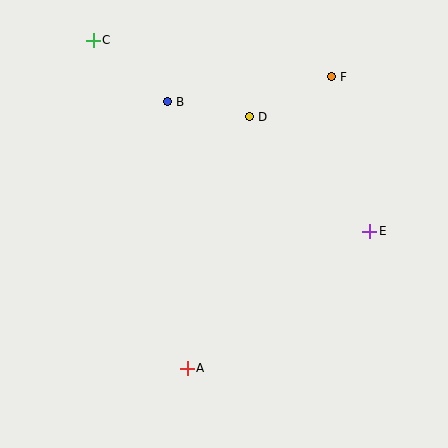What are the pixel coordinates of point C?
Point C is at (93, 40).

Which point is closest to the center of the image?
Point D at (249, 117) is closest to the center.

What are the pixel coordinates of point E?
Point E is at (370, 231).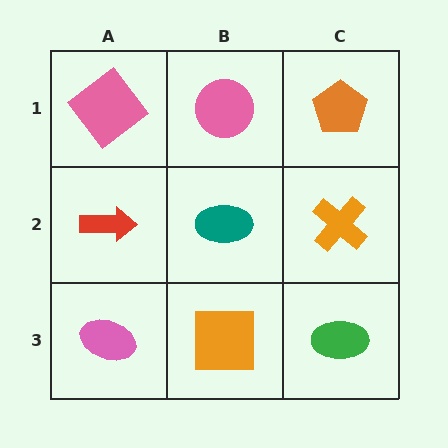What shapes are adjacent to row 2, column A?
A pink diamond (row 1, column A), a pink ellipse (row 3, column A), a teal ellipse (row 2, column B).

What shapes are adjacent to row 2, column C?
An orange pentagon (row 1, column C), a green ellipse (row 3, column C), a teal ellipse (row 2, column B).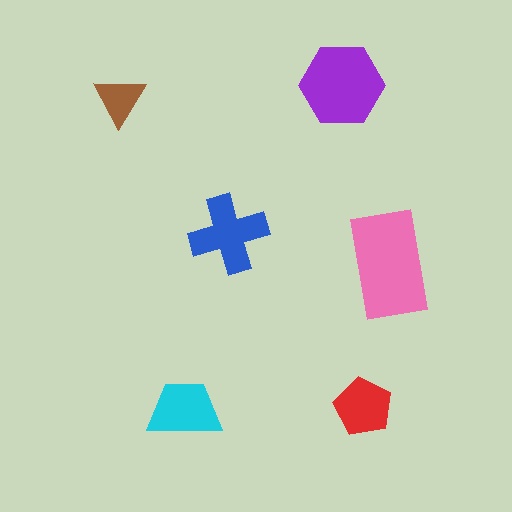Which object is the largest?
The pink rectangle.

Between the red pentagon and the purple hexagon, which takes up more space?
The purple hexagon.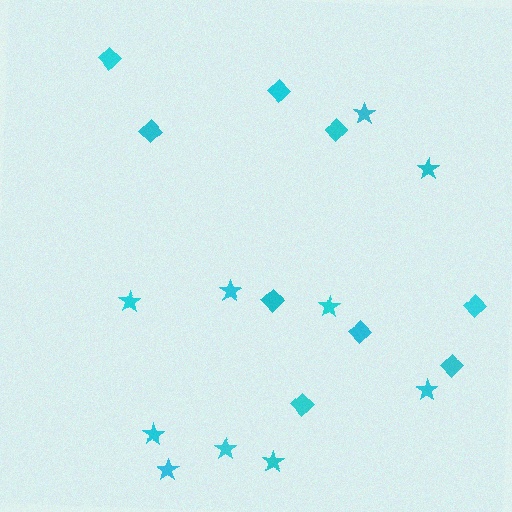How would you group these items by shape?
There are 2 groups: one group of diamonds (9) and one group of stars (10).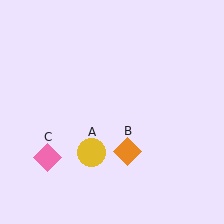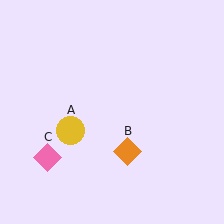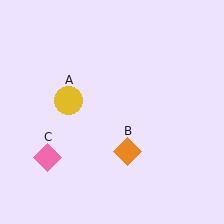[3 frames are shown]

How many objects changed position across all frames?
1 object changed position: yellow circle (object A).